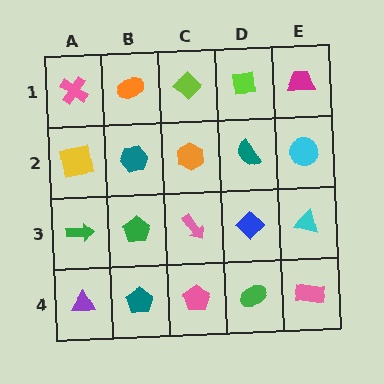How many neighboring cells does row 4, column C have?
3.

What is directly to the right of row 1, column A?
An orange ellipse.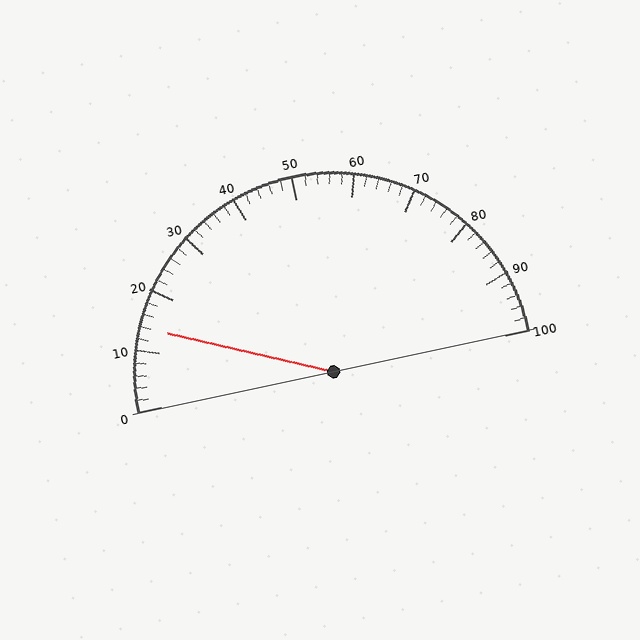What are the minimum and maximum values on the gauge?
The gauge ranges from 0 to 100.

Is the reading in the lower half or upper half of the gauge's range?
The reading is in the lower half of the range (0 to 100).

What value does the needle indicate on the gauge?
The needle indicates approximately 14.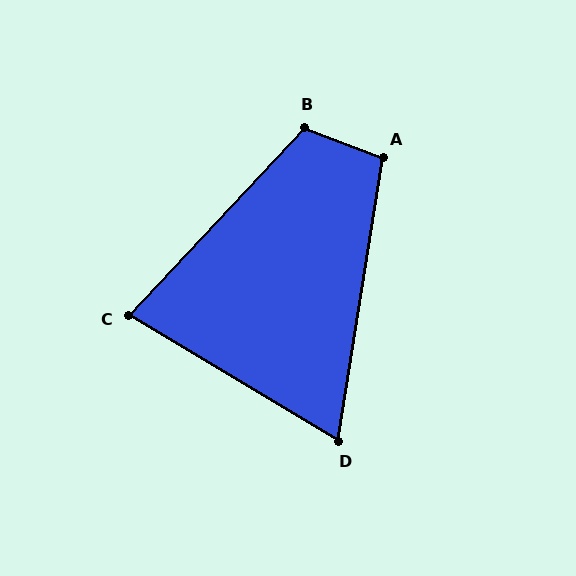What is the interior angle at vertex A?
Approximately 102 degrees (obtuse).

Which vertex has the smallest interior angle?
D, at approximately 68 degrees.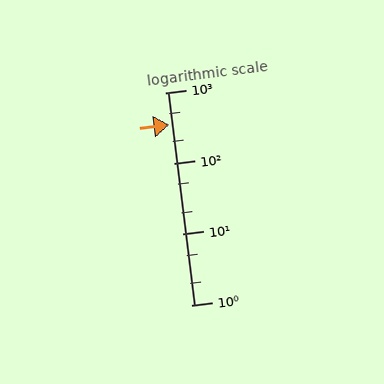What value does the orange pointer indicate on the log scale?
The pointer indicates approximately 350.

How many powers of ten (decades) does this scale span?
The scale spans 3 decades, from 1 to 1000.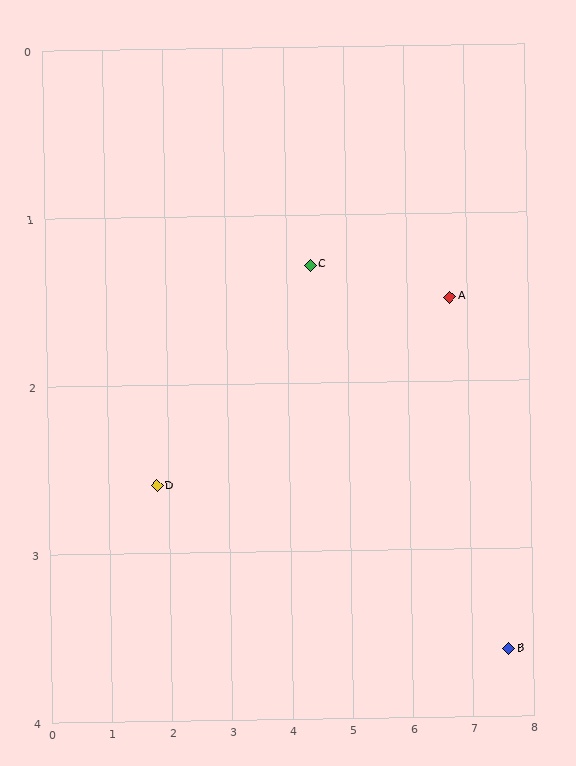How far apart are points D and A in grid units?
Points D and A are about 5.0 grid units apart.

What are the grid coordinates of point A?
Point A is at approximately (6.7, 1.5).